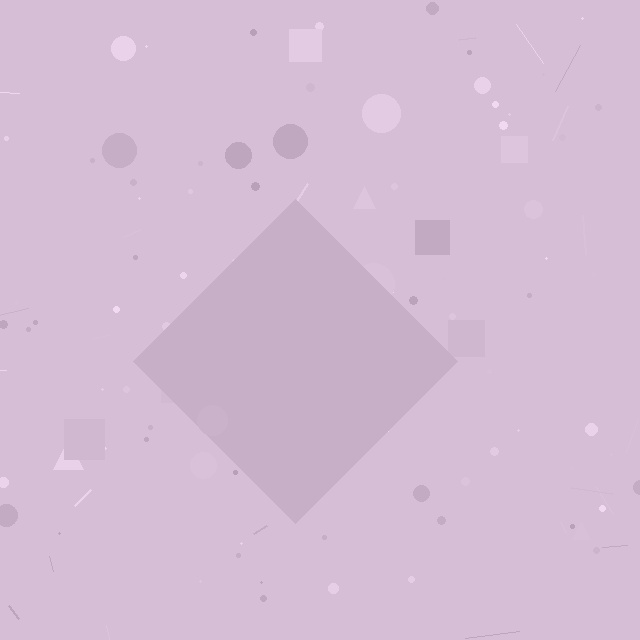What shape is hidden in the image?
A diamond is hidden in the image.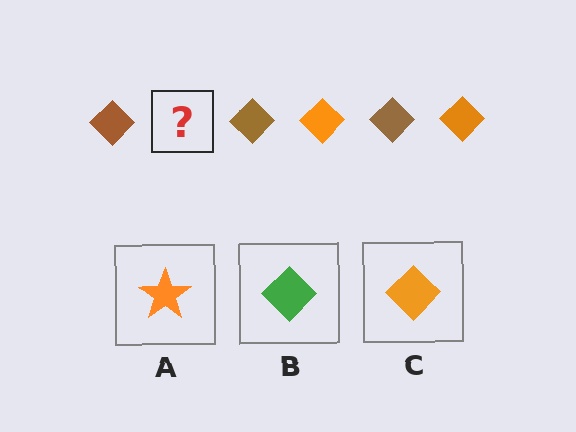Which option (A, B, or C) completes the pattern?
C.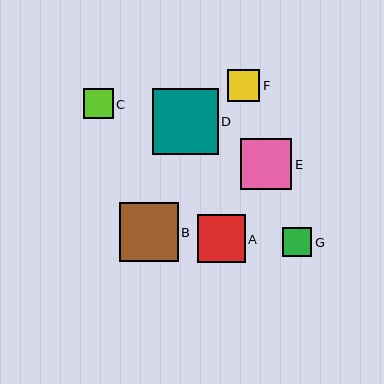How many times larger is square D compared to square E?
Square D is approximately 1.3 times the size of square E.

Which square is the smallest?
Square G is the smallest with a size of approximately 30 pixels.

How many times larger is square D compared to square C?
Square D is approximately 2.2 times the size of square C.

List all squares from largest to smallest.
From largest to smallest: D, B, E, A, F, C, G.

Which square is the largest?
Square D is the largest with a size of approximately 66 pixels.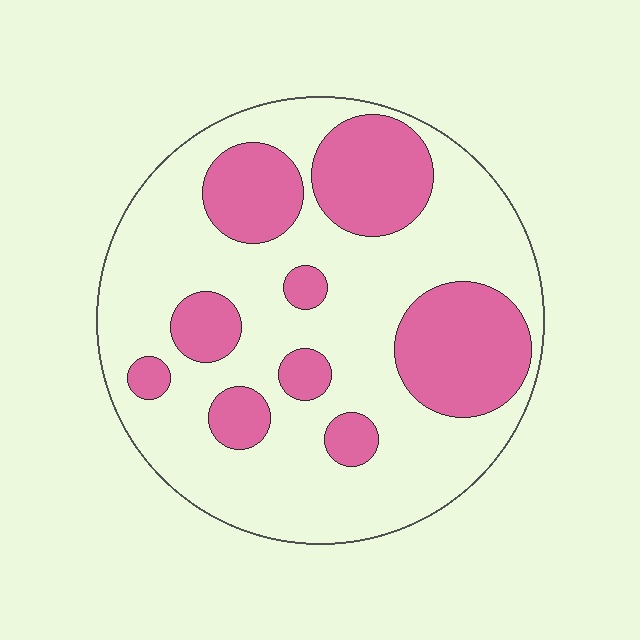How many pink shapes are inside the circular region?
9.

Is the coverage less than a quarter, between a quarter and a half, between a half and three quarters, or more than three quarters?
Between a quarter and a half.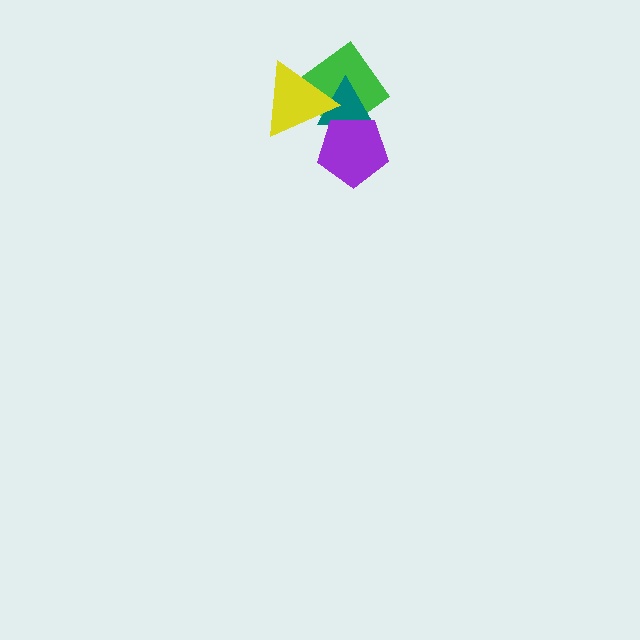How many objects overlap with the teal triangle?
3 objects overlap with the teal triangle.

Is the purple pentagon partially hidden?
No, no other shape covers it.